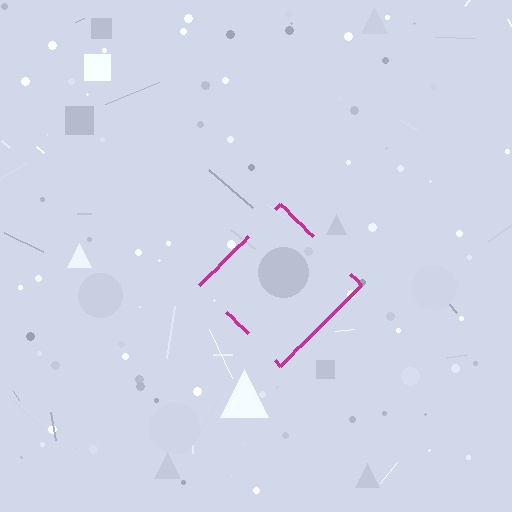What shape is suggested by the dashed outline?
The dashed outline suggests a diamond.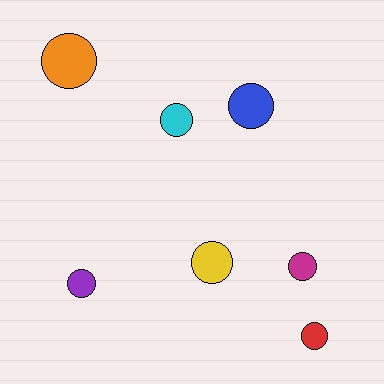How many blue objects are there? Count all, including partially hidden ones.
There is 1 blue object.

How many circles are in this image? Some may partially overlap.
There are 7 circles.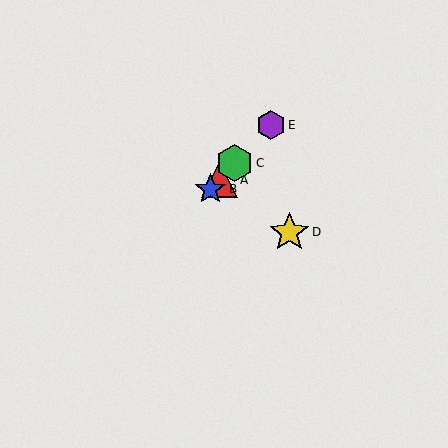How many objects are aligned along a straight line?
4 objects (A, B, C, E) are aligned along a straight line.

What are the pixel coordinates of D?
Object D is at (289, 232).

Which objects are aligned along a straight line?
Objects A, B, C, E are aligned along a straight line.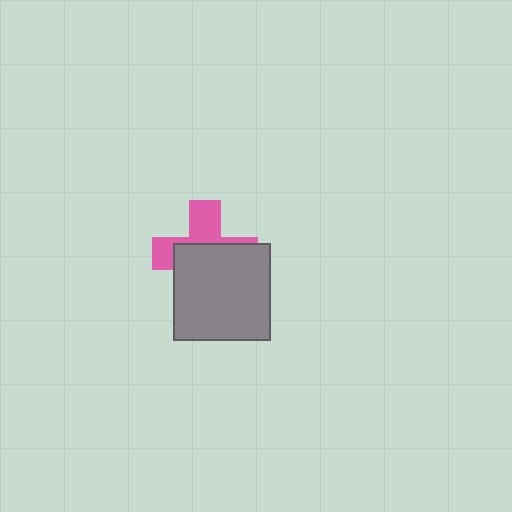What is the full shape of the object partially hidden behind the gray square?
The partially hidden object is a pink cross.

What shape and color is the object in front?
The object in front is a gray square.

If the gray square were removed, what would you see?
You would see the complete pink cross.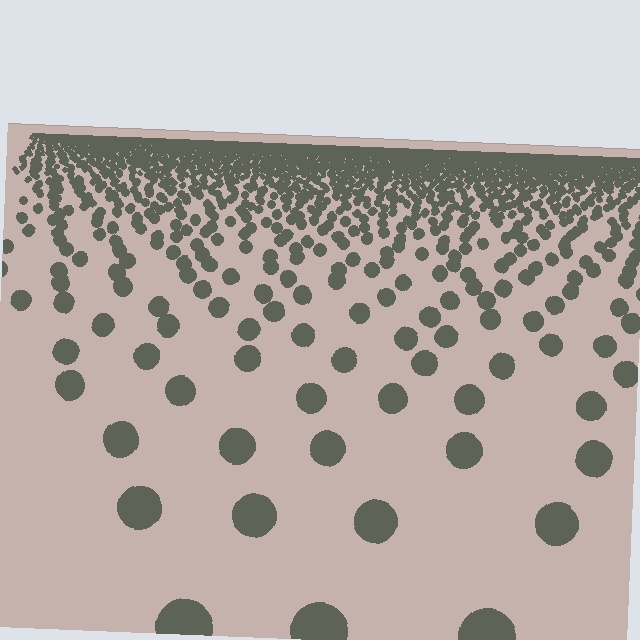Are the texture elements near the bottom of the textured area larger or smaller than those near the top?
Larger. Near the bottom, elements are closer to the viewer and appear at a bigger on-screen size.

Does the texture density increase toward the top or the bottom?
Density increases toward the top.